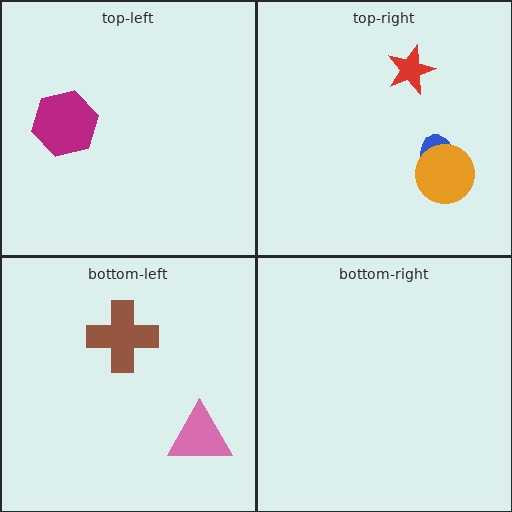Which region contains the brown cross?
The bottom-left region.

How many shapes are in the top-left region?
1.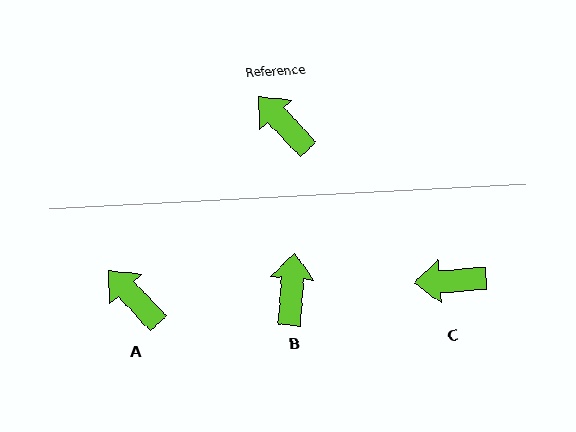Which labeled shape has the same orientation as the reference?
A.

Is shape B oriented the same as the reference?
No, it is off by about 48 degrees.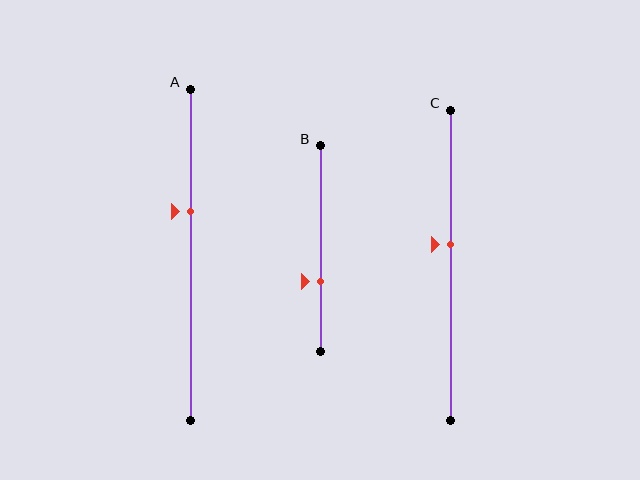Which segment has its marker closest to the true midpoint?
Segment C has its marker closest to the true midpoint.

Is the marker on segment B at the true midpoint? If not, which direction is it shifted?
No, the marker on segment B is shifted downward by about 16% of the segment length.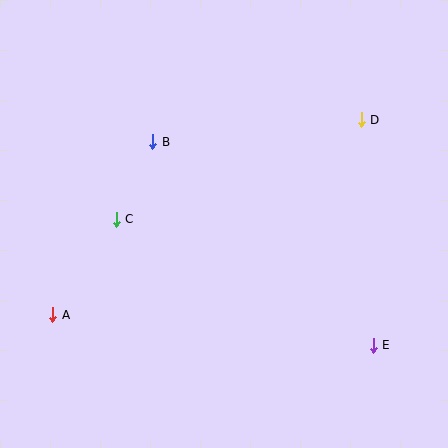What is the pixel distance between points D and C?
The distance between D and C is 265 pixels.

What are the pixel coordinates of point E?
Point E is at (373, 345).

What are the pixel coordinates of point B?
Point B is at (153, 142).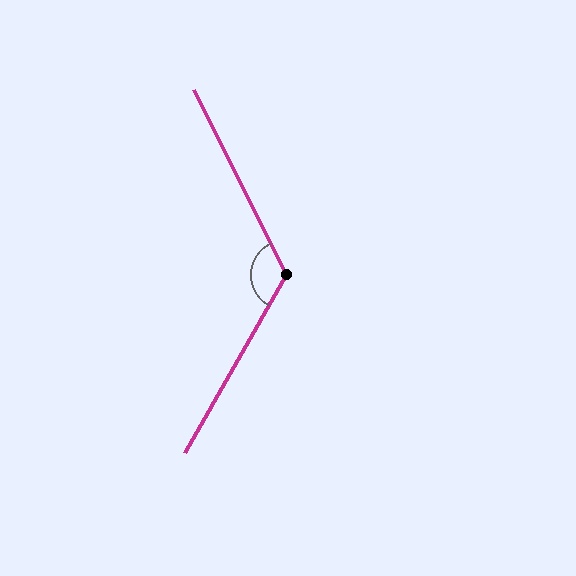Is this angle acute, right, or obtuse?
It is obtuse.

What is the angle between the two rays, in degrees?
Approximately 124 degrees.